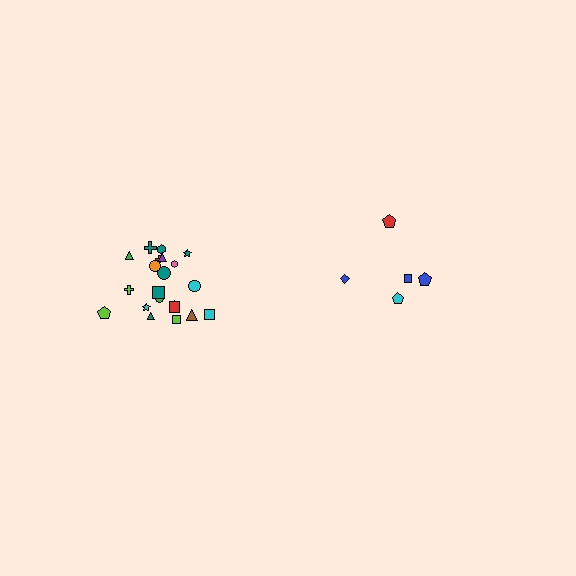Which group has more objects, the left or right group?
The left group.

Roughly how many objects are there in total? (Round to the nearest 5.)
Roughly 25 objects in total.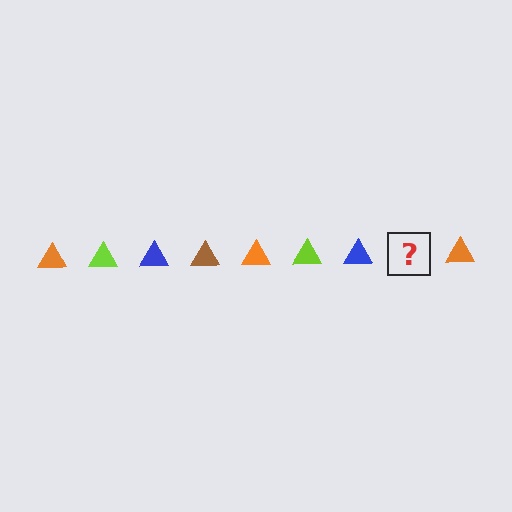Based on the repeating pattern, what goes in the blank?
The blank should be a brown triangle.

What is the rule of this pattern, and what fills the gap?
The rule is that the pattern cycles through orange, lime, blue, brown triangles. The gap should be filled with a brown triangle.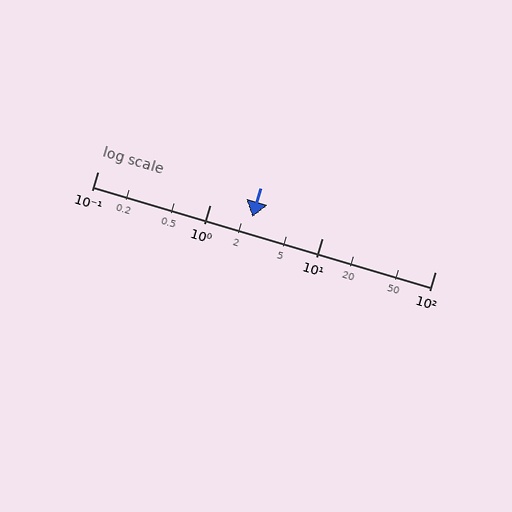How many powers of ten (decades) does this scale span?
The scale spans 3 decades, from 0.1 to 100.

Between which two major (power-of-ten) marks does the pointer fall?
The pointer is between 1 and 10.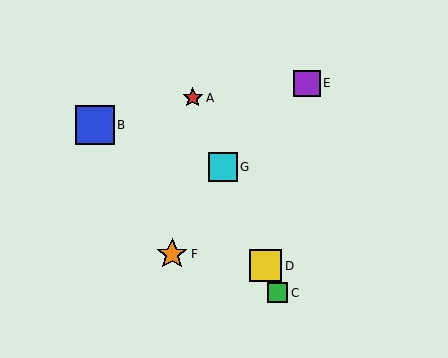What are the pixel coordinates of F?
Object F is at (172, 254).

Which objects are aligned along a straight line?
Objects A, C, D, G are aligned along a straight line.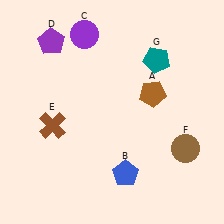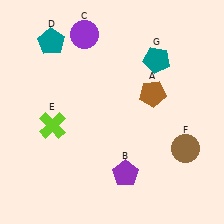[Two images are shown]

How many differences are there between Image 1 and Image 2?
There are 3 differences between the two images.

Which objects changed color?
B changed from blue to purple. D changed from purple to teal. E changed from brown to lime.